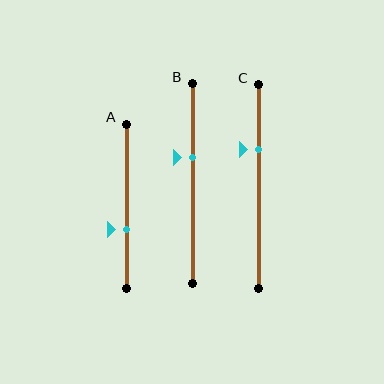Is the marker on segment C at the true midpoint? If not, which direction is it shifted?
No, the marker on segment C is shifted upward by about 18% of the segment length.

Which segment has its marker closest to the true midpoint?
Segment B has its marker closest to the true midpoint.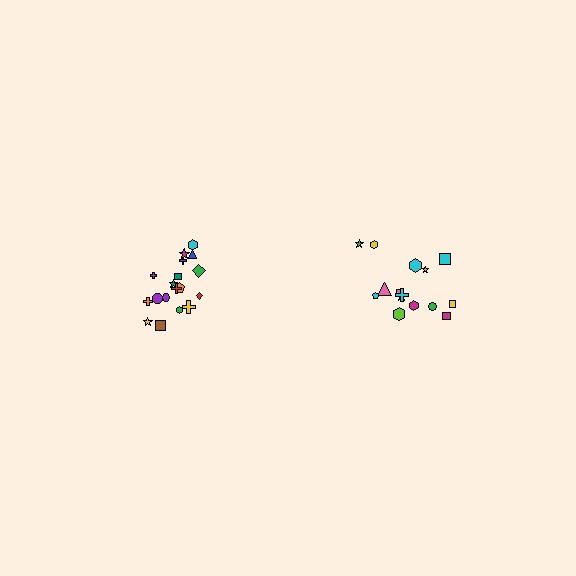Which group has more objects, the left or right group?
The left group.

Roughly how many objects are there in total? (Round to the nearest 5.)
Roughly 35 objects in total.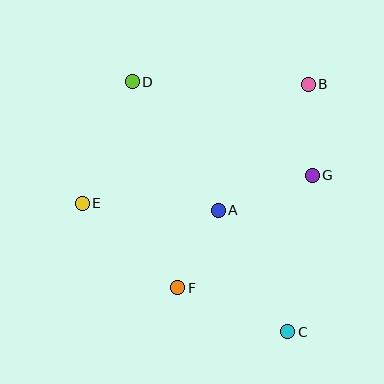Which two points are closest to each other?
Points A and F are closest to each other.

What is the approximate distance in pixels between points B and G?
The distance between B and G is approximately 91 pixels.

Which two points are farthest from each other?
Points C and D are farthest from each other.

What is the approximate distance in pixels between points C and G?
The distance between C and G is approximately 158 pixels.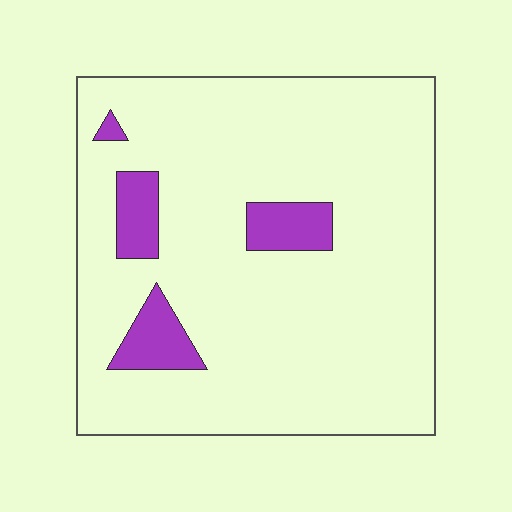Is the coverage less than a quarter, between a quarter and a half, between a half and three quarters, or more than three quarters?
Less than a quarter.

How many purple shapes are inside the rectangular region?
4.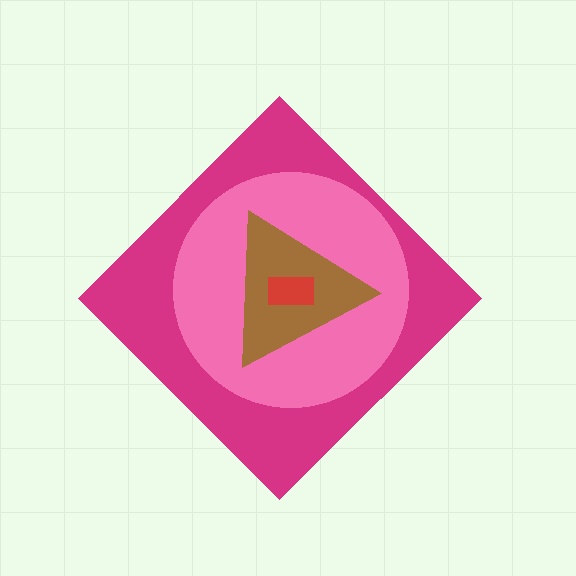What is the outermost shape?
The magenta diamond.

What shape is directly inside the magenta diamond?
The pink circle.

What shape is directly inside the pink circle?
The brown triangle.